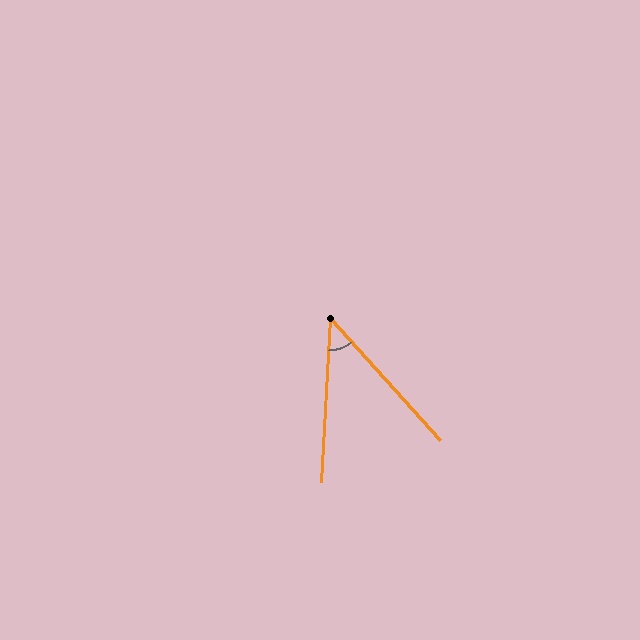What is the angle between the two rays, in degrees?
Approximately 45 degrees.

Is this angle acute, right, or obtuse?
It is acute.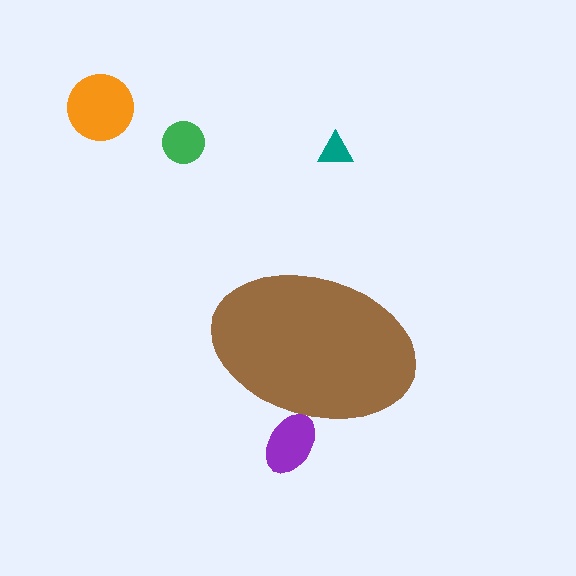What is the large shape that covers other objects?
A brown ellipse.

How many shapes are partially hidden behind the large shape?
1 shape is partially hidden.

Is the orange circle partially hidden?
No, the orange circle is fully visible.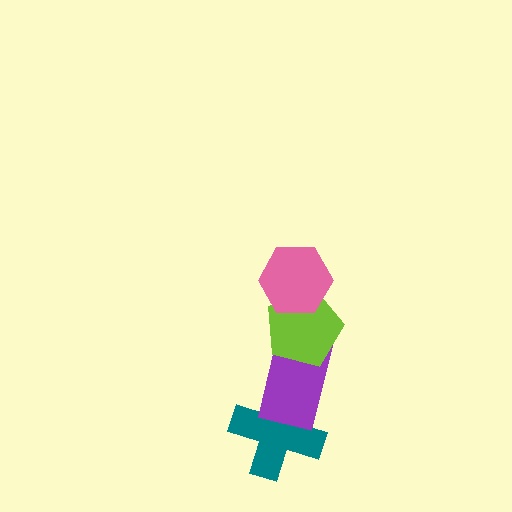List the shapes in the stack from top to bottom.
From top to bottom: the pink hexagon, the lime pentagon, the purple rectangle, the teal cross.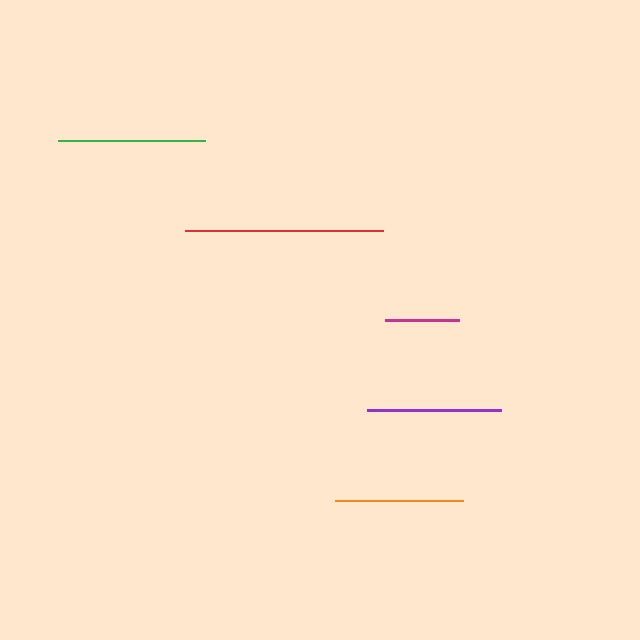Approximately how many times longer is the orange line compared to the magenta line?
The orange line is approximately 1.7 times the length of the magenta line.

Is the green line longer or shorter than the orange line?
The green line is longer than the orange line.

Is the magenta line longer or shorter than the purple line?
The purple line is longer than the magenta line.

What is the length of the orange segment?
The orange segment is approximately 128 pixels long.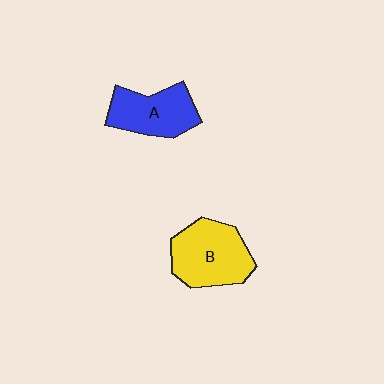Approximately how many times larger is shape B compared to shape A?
Approximately 1.2 times.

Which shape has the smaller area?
Shape A (blue).